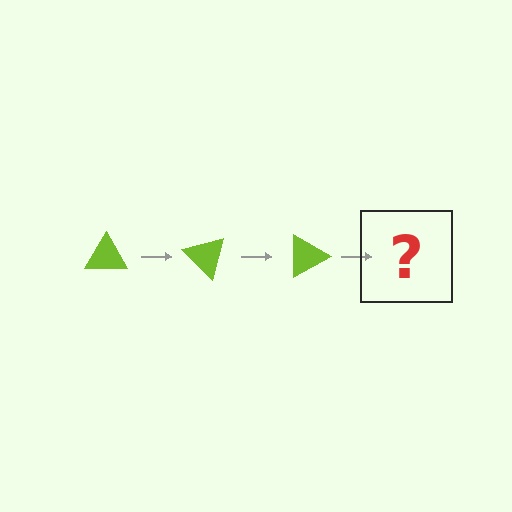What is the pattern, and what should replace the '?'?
The pattern is that the triangle rotates 45 degrees each step. The '?' should be a lime triangle rotated 135 degrees.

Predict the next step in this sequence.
The next step is a lime triangle rotated 135 degrees.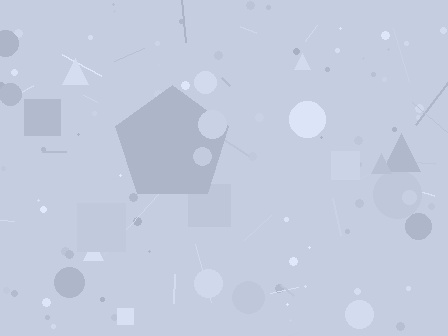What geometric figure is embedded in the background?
A pentagon is embedded in the background.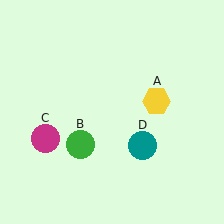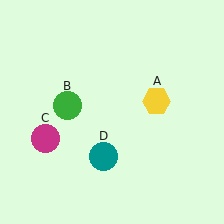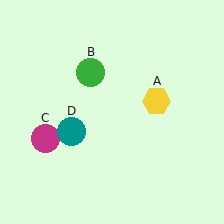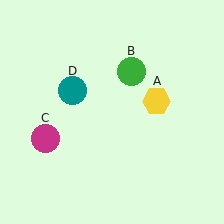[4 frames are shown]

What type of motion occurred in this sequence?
The green circle (object B), teal circle (object D) rotated clockwise around the center of the scene.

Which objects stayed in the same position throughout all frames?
Yellow hexagon (object A) and magenta circle (object C) remained stationary.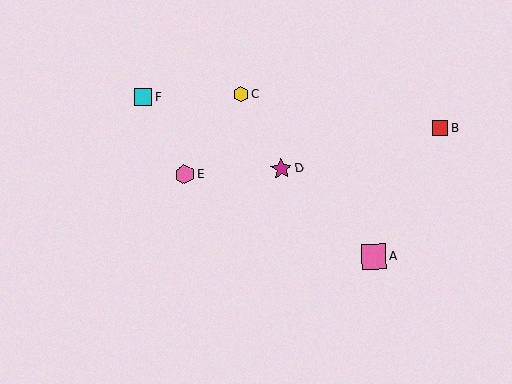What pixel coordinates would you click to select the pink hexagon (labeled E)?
Click at (184, 175) to select the pink hexagon E.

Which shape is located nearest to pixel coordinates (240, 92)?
The yellow hexagon (labeled C) at (241, 95) is nearest to that location.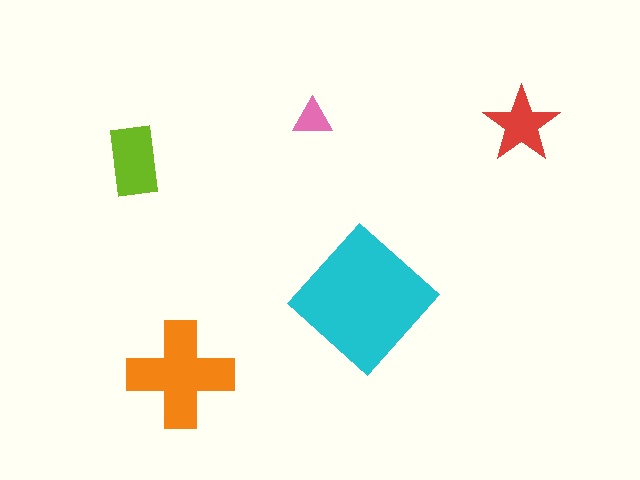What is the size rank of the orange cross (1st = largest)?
2nd.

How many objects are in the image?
There are 5 objects in the image.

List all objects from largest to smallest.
The cyan diamond, the orange cross, the lime rectangle, the red star, the pink triangle.